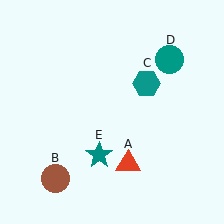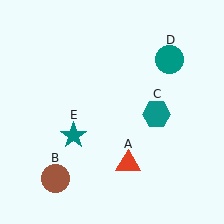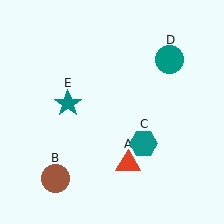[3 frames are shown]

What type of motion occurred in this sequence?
The teal hexagon (object C), teal star (object E) rotated clockwise around the center of the scene.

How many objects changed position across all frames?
2 objects changed position: teal hexagon (object C), teal star (object E).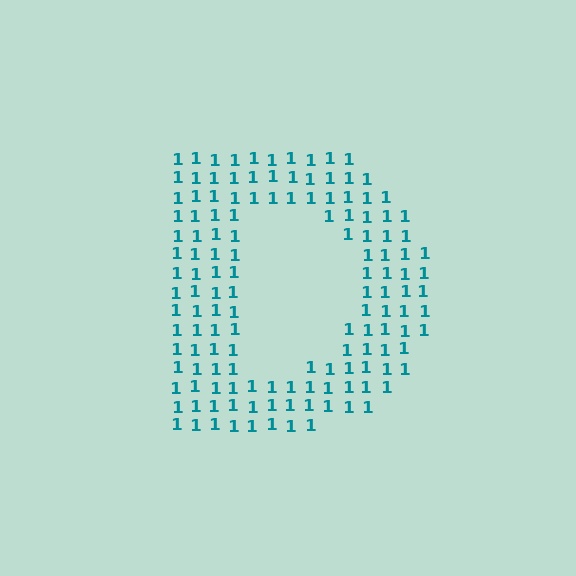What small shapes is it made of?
It is made of small digit 1's.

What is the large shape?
The large shape is the letter D.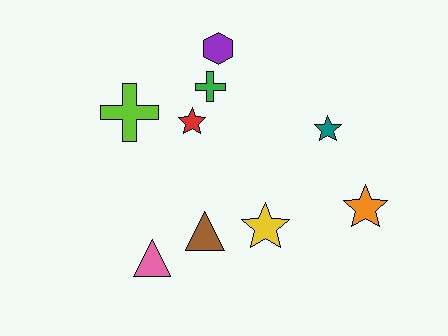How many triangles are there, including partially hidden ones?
There are 2 triangles.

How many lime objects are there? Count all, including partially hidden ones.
There is 1 lime object.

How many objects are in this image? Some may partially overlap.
There are 9 objects.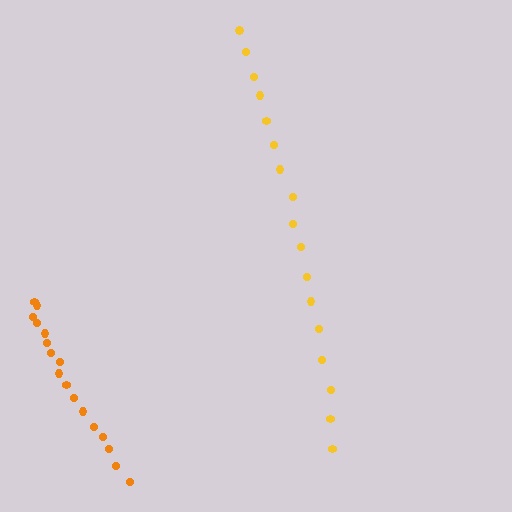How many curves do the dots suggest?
There are 2 distinct paths.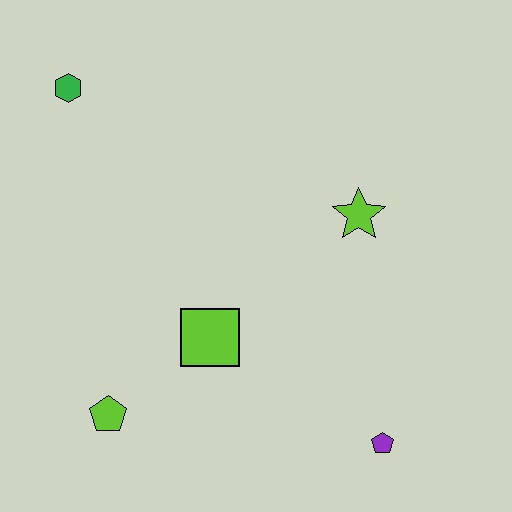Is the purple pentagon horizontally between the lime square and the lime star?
No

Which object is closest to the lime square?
The lime pentagon is closest to the lime square.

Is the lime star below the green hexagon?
Yes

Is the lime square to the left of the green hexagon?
No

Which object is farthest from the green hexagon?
The purple pentagon is farthest from the green hexagon.